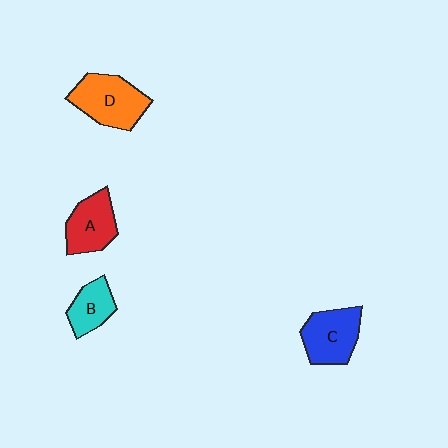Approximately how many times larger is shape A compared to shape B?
Approximately 1.3 times.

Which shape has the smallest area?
Shape B (cyan).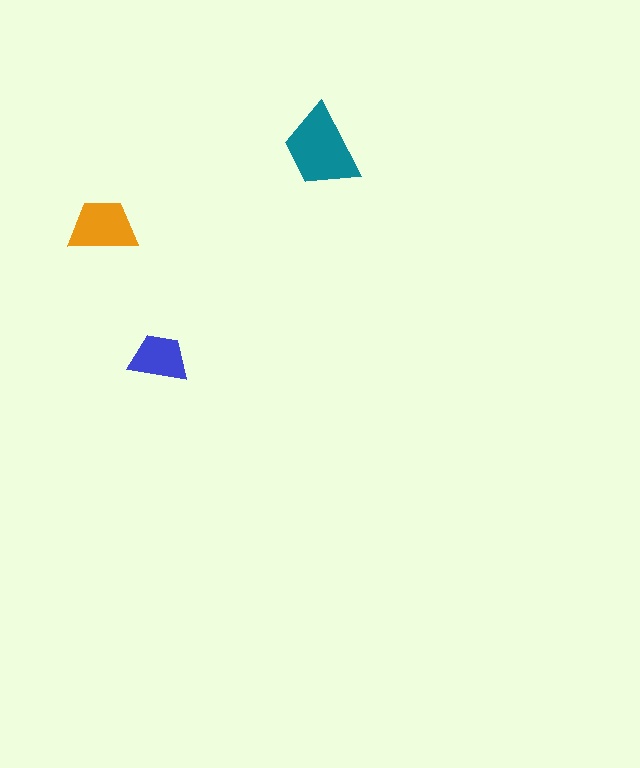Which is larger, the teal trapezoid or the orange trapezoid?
The teal one.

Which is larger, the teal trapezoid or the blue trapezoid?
The teal one.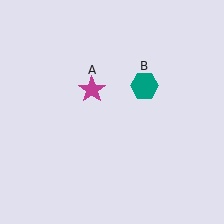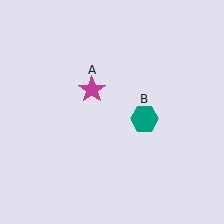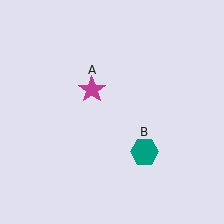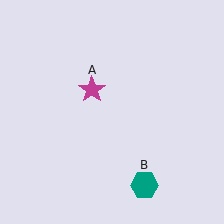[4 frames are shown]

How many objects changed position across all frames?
1 object changed position: teal hexagon (object B).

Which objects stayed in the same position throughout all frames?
Magenta star (object A) remained stationary.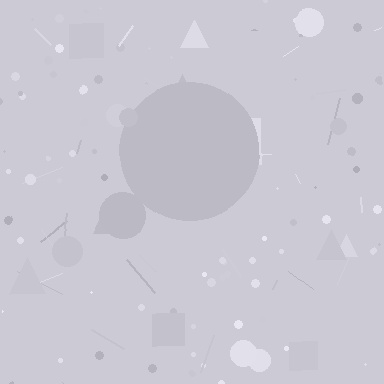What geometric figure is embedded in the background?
A circle is embedded in the background.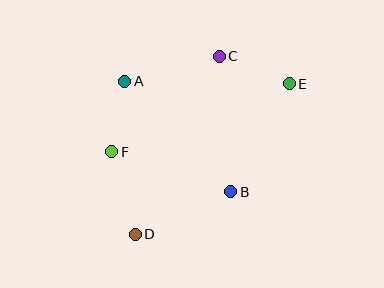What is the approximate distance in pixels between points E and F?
The distance between E and F is approximately 190 pixels.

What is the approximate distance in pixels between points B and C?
The distance between B and C is approximately 136 pixels.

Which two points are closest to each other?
Points A and F are closest to each other.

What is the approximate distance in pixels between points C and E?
The distance between C and E is approximately 75 pixels.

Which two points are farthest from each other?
Points D and E are farthest from each other.